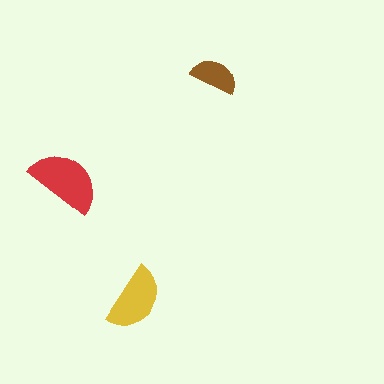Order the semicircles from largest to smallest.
the red one, the yellow one, the brown one.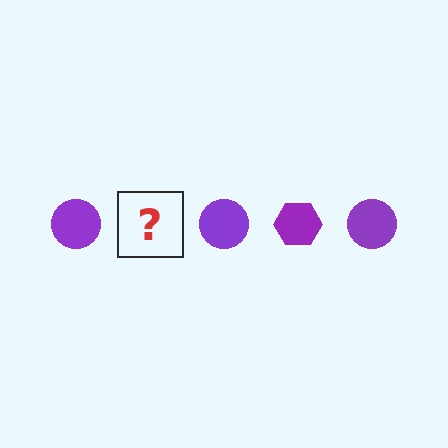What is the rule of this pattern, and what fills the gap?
The rule is that the pattern cycles through circle, hexagon shapes in purple. The gap should be filled with a purple hexagon.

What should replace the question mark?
The question mark should be replaced with a purple hexagon.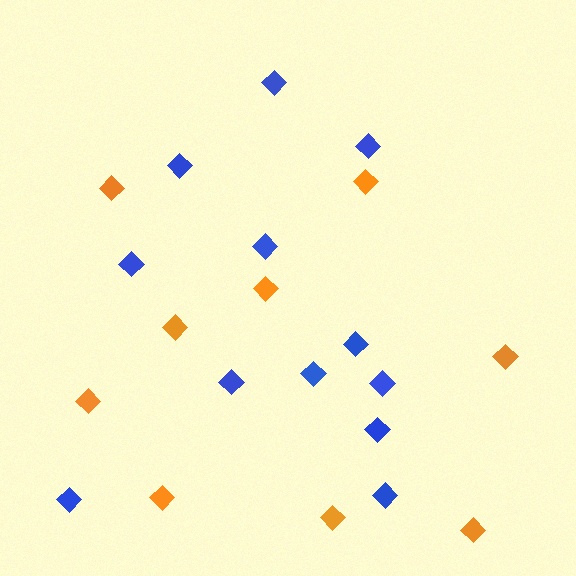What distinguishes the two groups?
There are 2 groups: one group of blue diamonds (12) and one group of orange diamonds (9).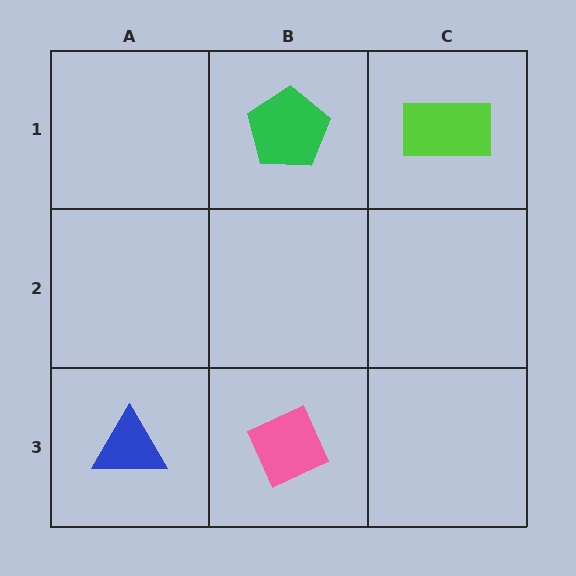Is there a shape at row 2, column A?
No, that cell is empty.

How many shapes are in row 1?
2 shapes.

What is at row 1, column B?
A green pentagon.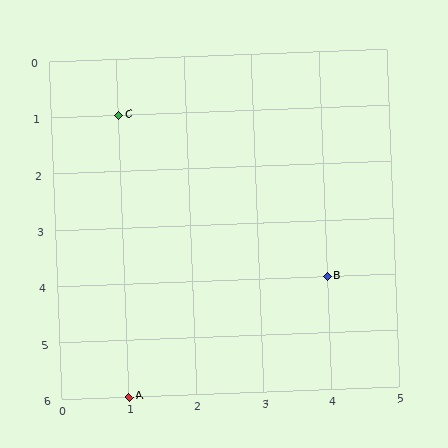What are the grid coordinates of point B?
Point B is at grid coordinates (4, 4).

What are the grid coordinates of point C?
Point C is at grid coordinates (1, 1).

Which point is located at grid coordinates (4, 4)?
Point B is at (4, 4).